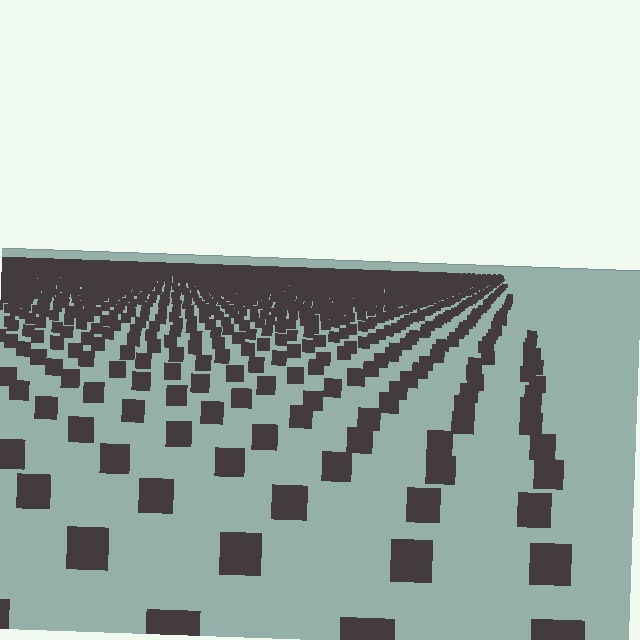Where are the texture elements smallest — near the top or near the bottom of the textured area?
Near the top.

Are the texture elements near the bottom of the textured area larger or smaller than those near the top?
Larger. Near the bottom, elements are closer to the viewer and appear at a bigger on-screen size.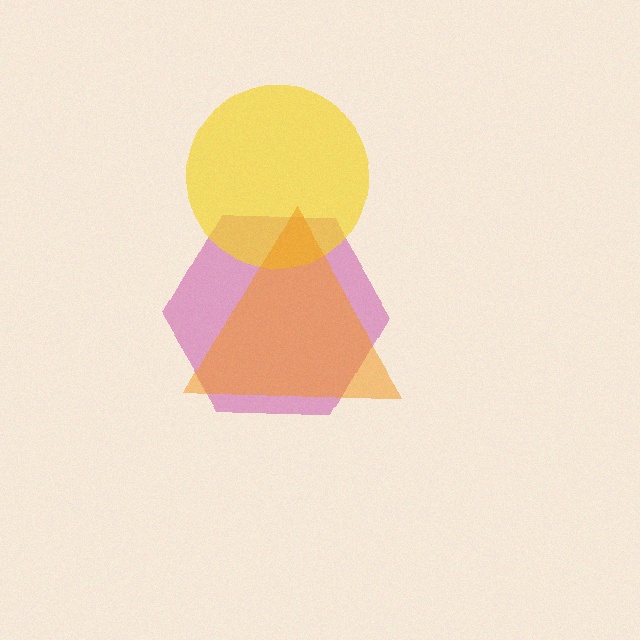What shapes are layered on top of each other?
The layered shapes are: a magenta hexagon, a yellow circle, an orange triangle.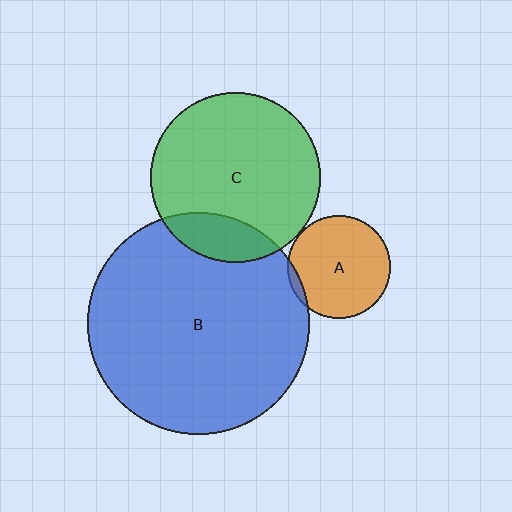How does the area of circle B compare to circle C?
Approximately 1.7 times.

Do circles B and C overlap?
Yes.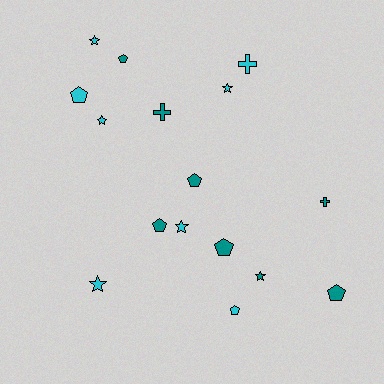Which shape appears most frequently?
Pentagon, with 7 objects.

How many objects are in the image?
There are 16 objects.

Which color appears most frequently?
Cyan, with 8 objects.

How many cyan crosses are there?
There is 1 cyan cross.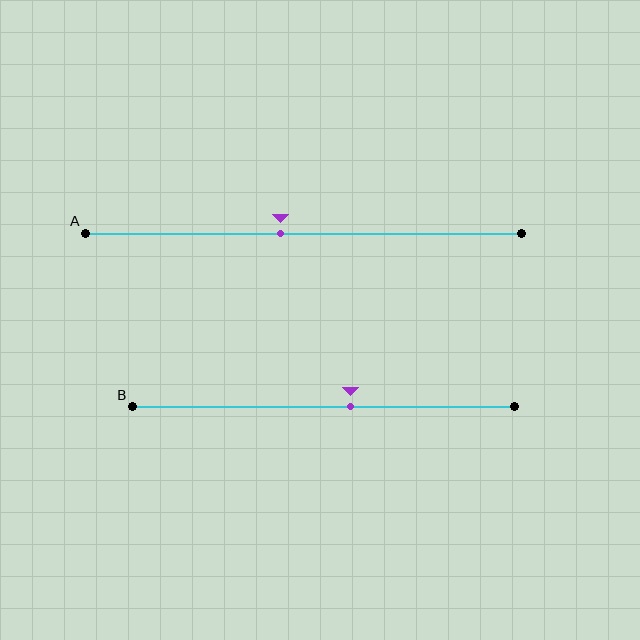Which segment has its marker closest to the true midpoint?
Segment A has its marker closest to the true midpoint.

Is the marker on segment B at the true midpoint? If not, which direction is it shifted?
No, the marker on segment B is shifted to the right by about 7% of the segment length.